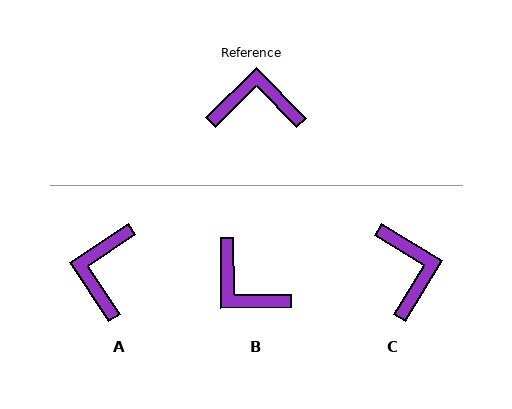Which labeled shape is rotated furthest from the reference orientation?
B, about 136 degrees away.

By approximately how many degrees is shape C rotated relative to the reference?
Approximately 76 degrees clockwise.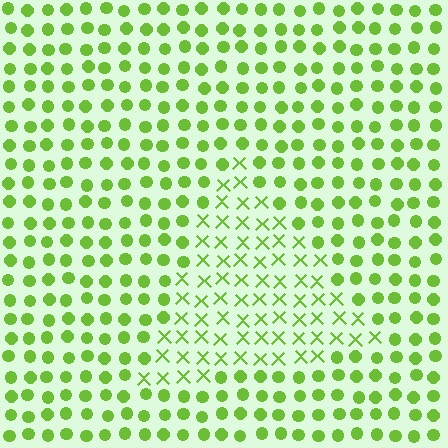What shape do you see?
I see a triangle.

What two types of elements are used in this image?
The image uses X marks inside the triangle region and circles outside it.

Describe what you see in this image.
The image is filled with small lime elements arranged in a uniform grid. A triangle-shaped region contains X marks, while the surrounding area contains circles. The boundary is defined purely by the change in element shape.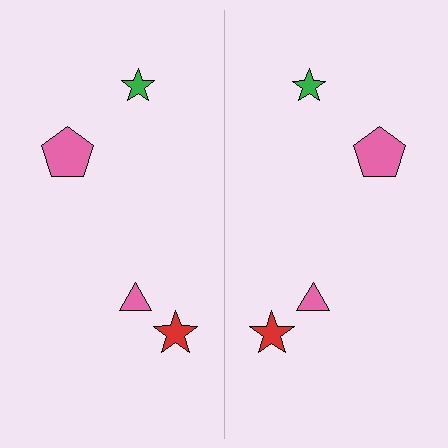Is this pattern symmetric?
Yes, this pattern has bilateral (reflection) symmetry.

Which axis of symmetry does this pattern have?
The pattern has a vertical axis of symmetry running through the center of the image.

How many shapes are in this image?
There are 8 shapes in this image.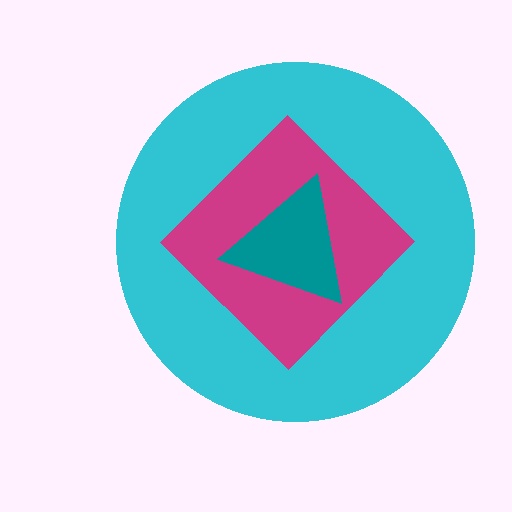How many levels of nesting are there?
3.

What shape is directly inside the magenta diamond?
The teal triangle.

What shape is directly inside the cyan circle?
The magenta diamond.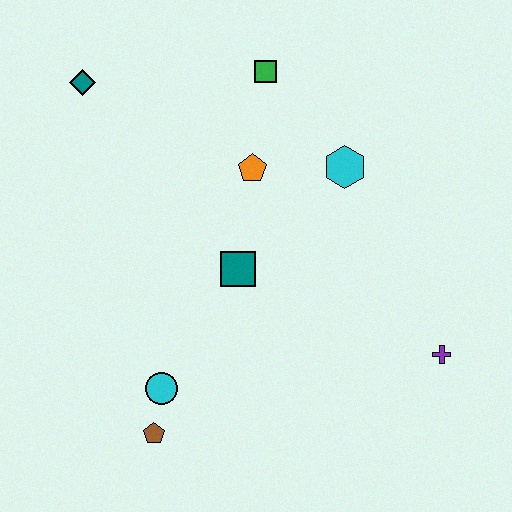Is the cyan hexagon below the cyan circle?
No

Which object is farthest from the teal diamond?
The purple cross is farthest from the teal diamond.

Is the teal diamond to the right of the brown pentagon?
No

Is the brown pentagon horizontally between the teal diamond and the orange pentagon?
Yes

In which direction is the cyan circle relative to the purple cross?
The cyan circle is to the left of the purple cross.